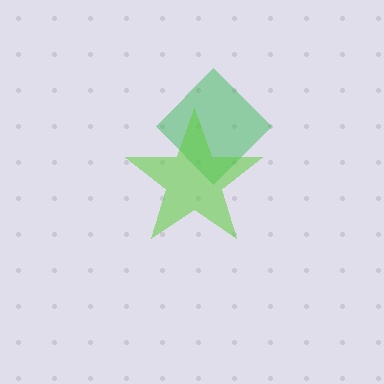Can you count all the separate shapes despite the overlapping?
Yes, there are 2 separate shapes.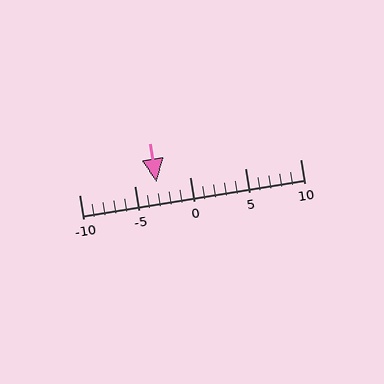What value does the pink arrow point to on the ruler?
The pink arrow points to approximately -3.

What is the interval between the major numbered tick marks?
The major tick marks are spaced 5 units apart.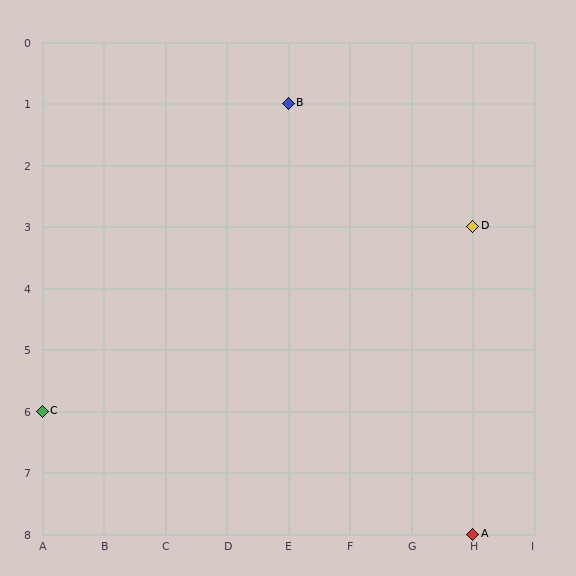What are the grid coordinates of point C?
Point C is at grid coordinates (A, 6).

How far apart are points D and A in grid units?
Points D and A are 5 rows apart.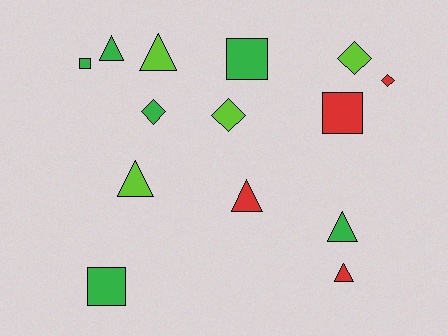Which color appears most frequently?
Green, with 6 objects.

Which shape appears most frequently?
Triangle, with 6 objects.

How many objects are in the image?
There are 14 objects.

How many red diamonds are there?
There is 1 red diamond.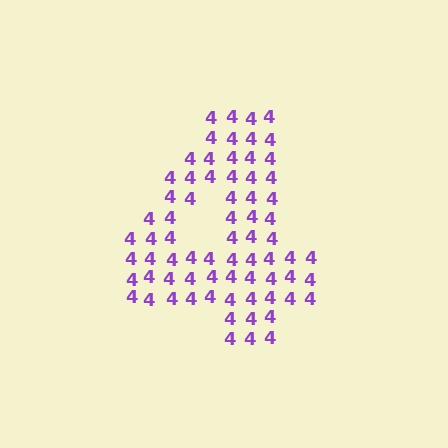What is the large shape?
The large shape is the digit 4.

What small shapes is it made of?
It is made of small digit 4's.